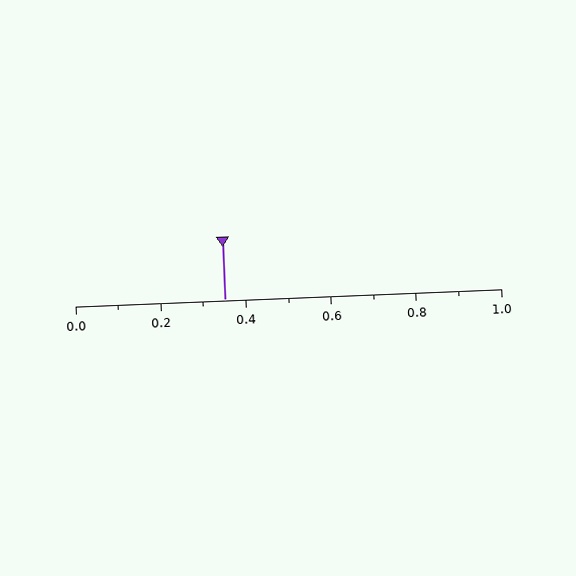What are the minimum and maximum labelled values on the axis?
The axis runs from 0.0 to 1.0.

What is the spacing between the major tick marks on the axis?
The major ticks are spaced 0.2 apart.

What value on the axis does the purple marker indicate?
The marker indicates approximately 0.35.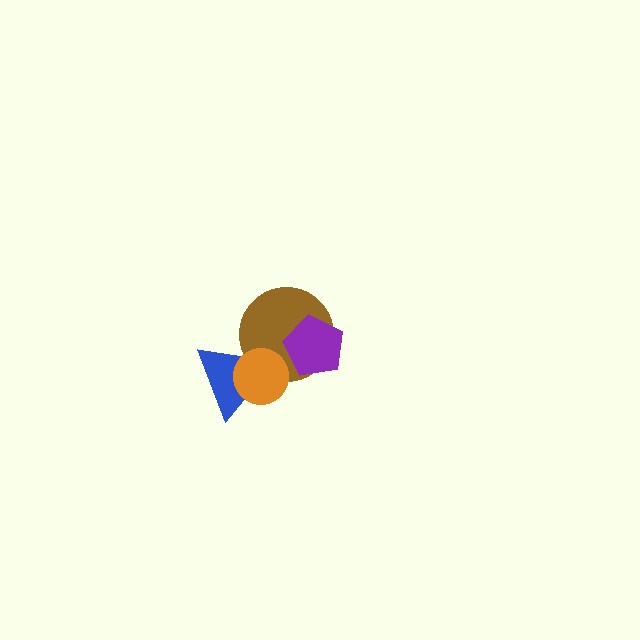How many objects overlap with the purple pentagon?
1 object overlaps with the purple pentagon.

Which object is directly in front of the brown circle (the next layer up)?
The purple pentagon is directly in front of the brown circle.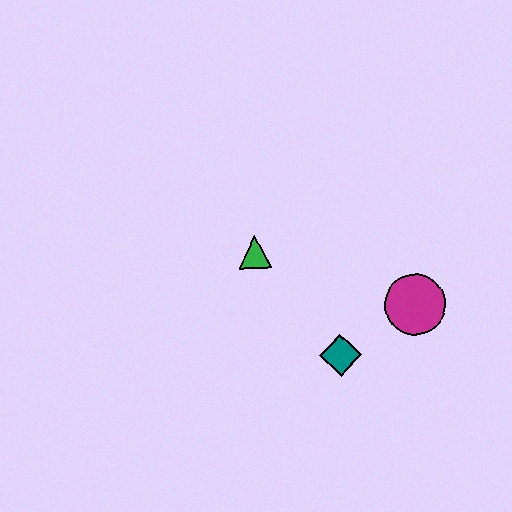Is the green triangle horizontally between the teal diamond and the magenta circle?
No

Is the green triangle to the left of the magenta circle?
Yes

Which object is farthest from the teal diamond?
The green triangle is farthest from the teal diamond.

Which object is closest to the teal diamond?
The magenta circle is closest to the teal diamond.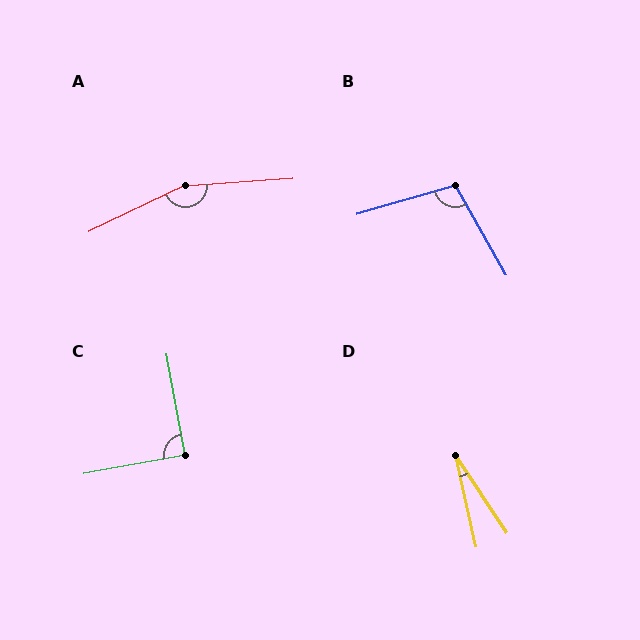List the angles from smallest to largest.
D (21°), C (90°), B (103°), A (158°).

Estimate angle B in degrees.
Approximately 103 degrees.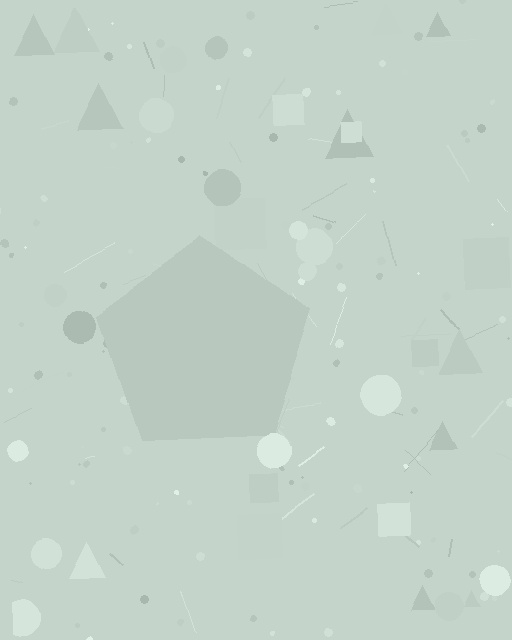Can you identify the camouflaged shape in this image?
The camouflaged shape is a pentagon.